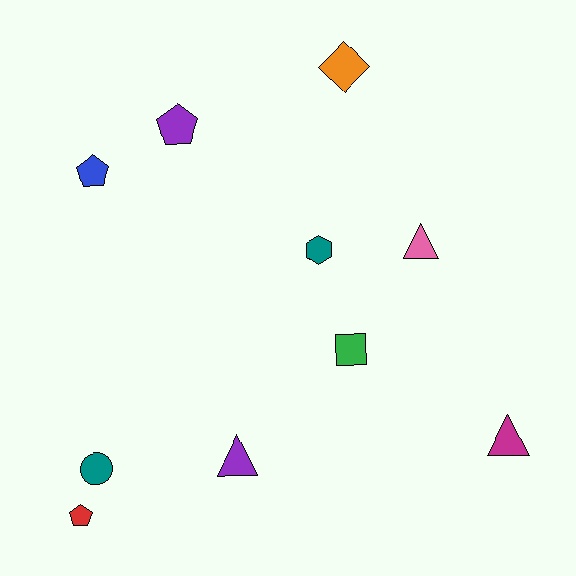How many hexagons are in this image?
There is 1 hexagon.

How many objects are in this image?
There are 10 objects.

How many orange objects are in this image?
There is 1 orange object.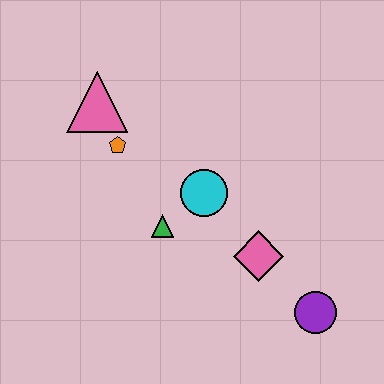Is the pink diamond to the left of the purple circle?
Yes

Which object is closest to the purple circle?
The pink diamond is closest to the purple circle.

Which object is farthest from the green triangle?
The purple circle is farthest from the green triangle.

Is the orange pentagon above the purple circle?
Yes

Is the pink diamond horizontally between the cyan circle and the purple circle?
Yes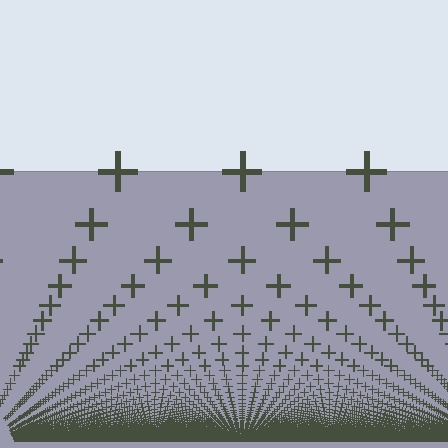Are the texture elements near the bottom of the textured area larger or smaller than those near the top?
Smaller. The gradient is inverted — elements near the bottom are smaller and denser.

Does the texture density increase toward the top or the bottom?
Density increases toward the bottom.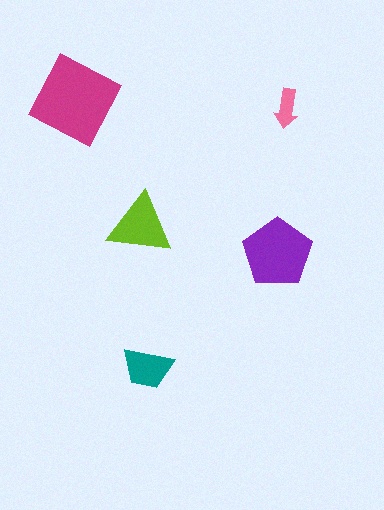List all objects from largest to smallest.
The magenta square, the purple pentagon, the lime triangle, the teal trapezoid, the pink arrow.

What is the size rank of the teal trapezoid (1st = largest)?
4th.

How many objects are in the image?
There are 5 objects in the image.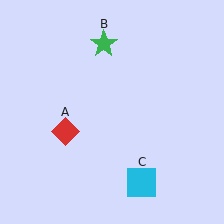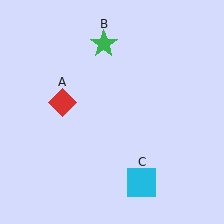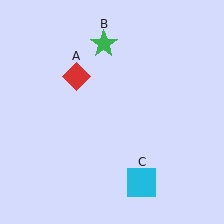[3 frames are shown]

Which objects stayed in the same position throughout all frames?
Green star (object B) and cyan square (object C) remained stationary.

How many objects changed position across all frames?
1 object changed position: red diamond (object A).